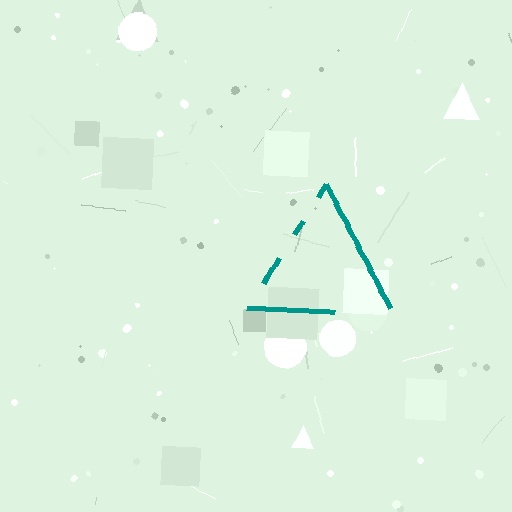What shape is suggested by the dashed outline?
The dashed outline suggests a triangle.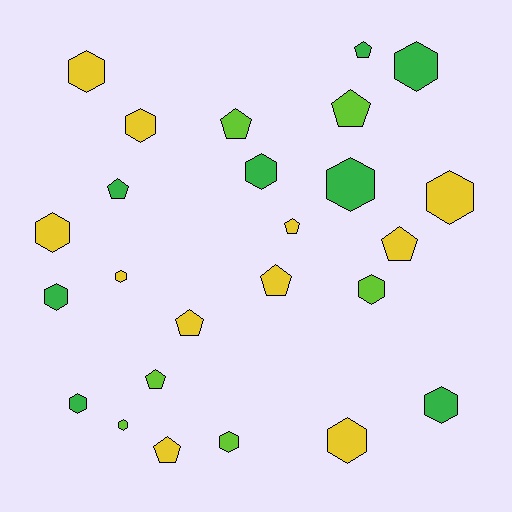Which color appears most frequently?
Yellow, with 11 objects.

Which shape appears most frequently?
Hexagon, with 15 objects.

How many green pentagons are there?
There are 2 green pentagons.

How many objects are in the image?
There are 25 objects.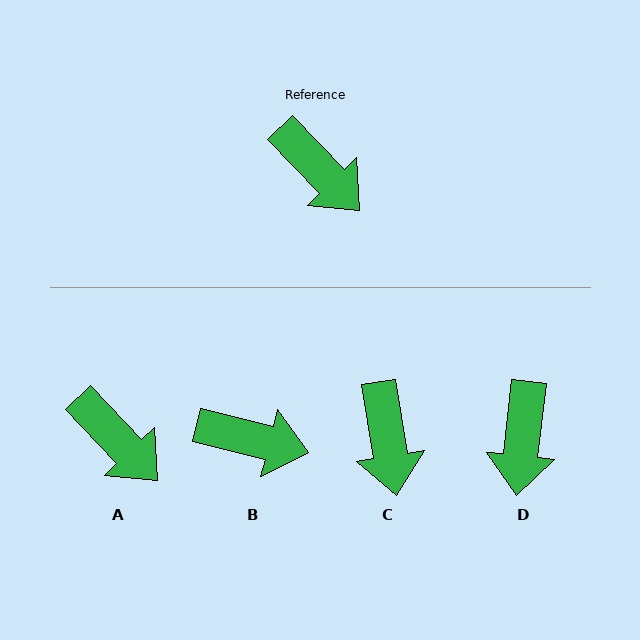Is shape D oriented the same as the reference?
No, it is off by about 50 degrees.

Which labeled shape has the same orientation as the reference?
A.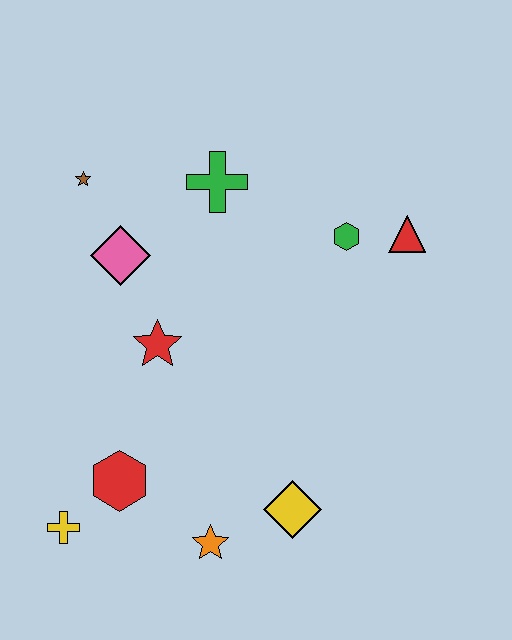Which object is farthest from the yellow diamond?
The brown star is farthest from the yellow diamond.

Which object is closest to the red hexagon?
The yellow cross is closest to the red hexagon.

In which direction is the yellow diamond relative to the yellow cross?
The yellow diamond is to the right of the yellow cross.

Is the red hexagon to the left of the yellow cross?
No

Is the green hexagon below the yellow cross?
No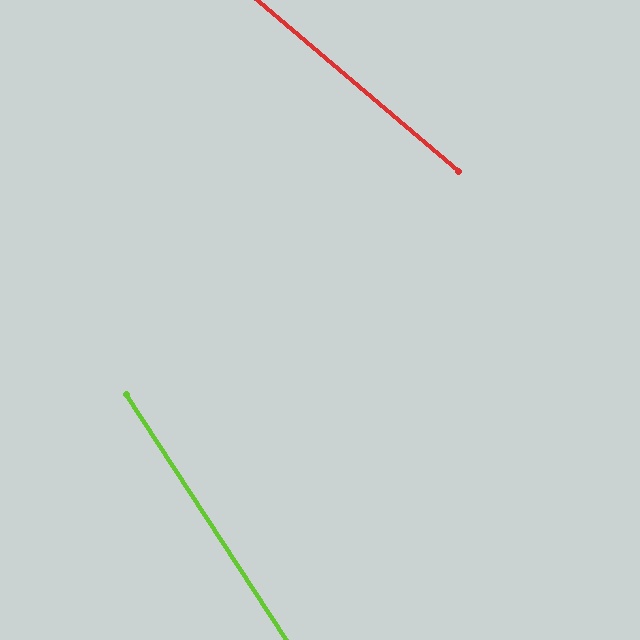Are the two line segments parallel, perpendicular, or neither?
Neither parallel nor perpendicular — they differ by about 16°.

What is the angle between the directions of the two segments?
Approximately 16 degrees.